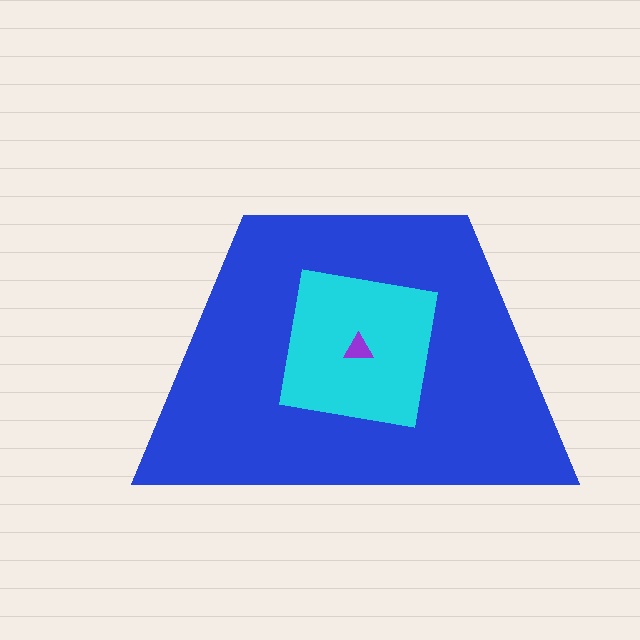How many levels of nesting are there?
3.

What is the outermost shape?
The blue trapezoid.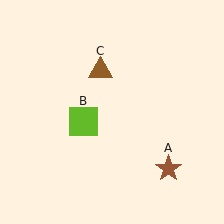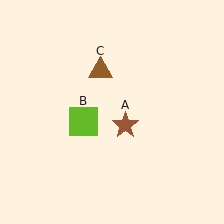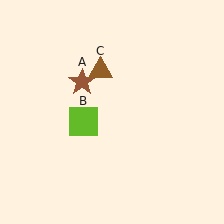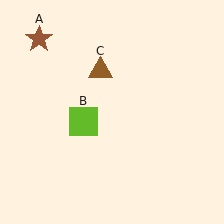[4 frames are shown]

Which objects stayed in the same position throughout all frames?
Lime square (object B) and brown triangle (object C) remained stationary.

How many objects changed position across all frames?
1 object changed position: brown star (object A).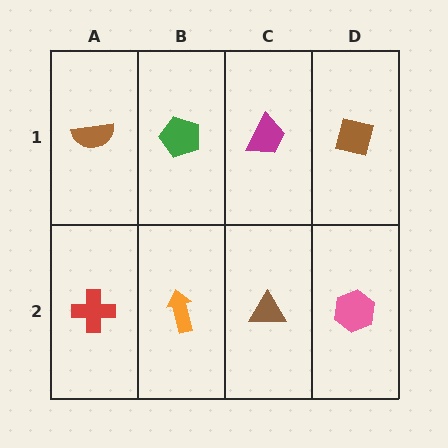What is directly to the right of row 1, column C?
A brown square.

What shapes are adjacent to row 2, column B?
A green pentagon (row 1, column B), a red cross (row 2, column A), a brown triangle (row 2, column C).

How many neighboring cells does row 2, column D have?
2.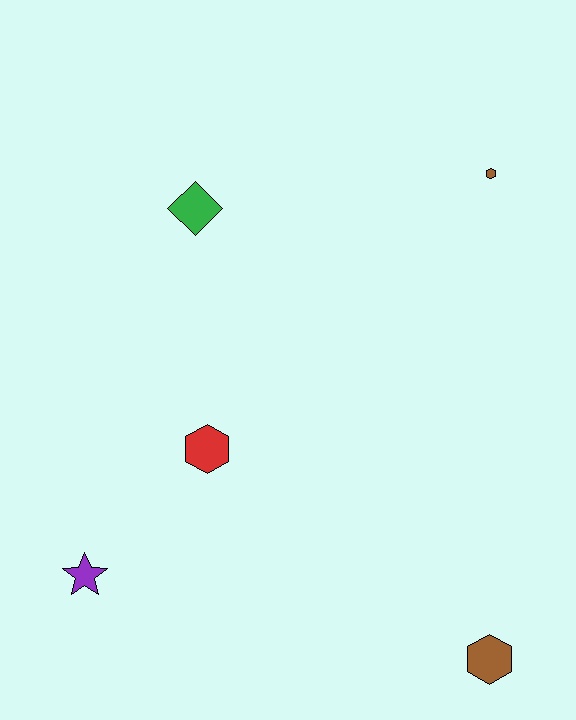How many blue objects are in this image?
There are no blue objects.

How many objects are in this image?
There are 5 objects.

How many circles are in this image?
There are no circles.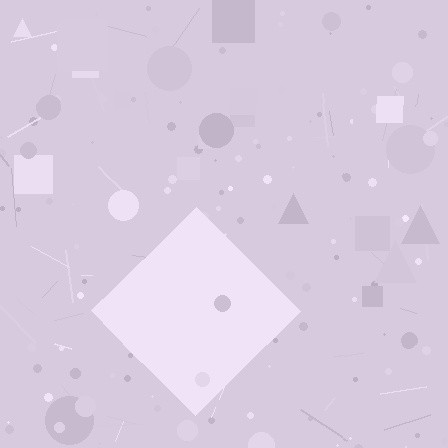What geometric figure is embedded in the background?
A diamond is embedded in the background.